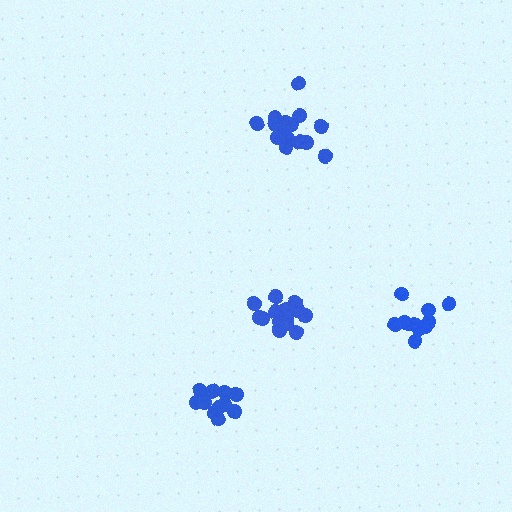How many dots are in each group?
Group 1: 16 dots, Group 2: 17 dots, Group 3: 11 dots, Group 4: 11 dots (55 total).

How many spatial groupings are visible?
There are 4 spatial groupings.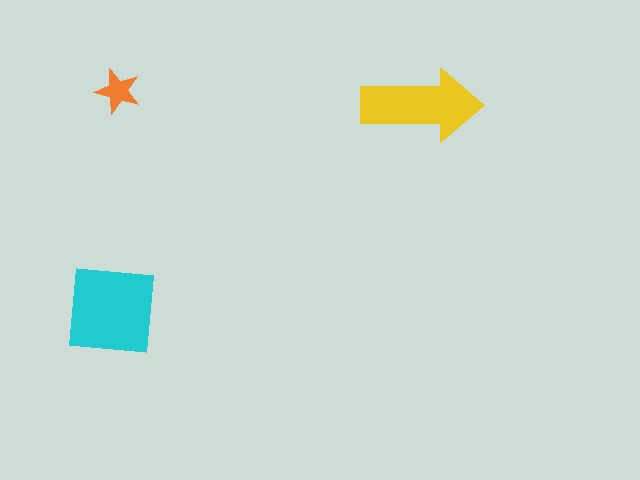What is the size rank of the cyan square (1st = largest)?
1st.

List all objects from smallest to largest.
The orange star, the yellow arrow, the cyan square.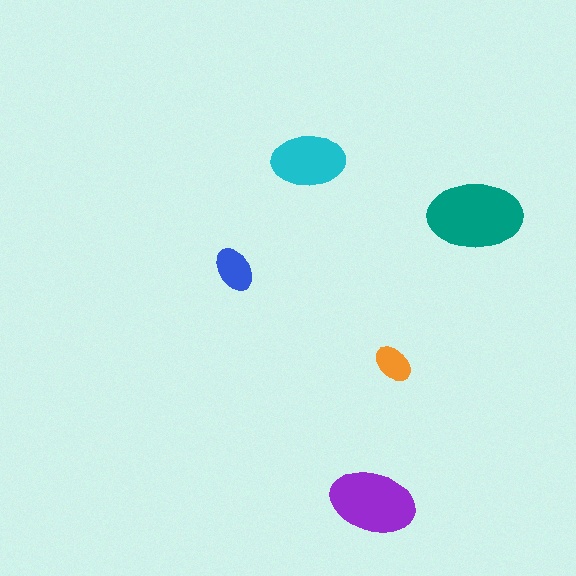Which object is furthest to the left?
The blue ellipse is leftmost.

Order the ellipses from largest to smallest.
the teal one, the purple one, the cyan one, the blue one, the orange one.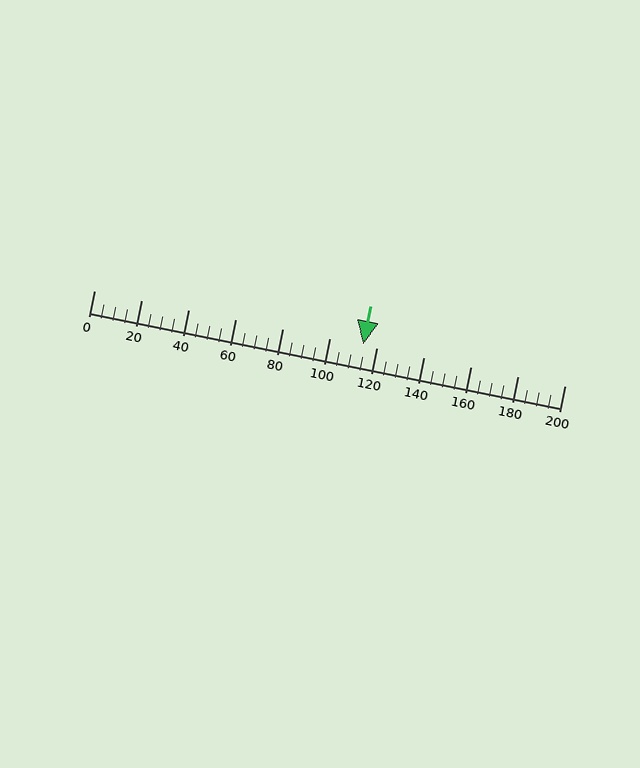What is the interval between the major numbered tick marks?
The major tick marks are spaced 20 units apart.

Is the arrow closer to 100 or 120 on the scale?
The arrow is closer to 120.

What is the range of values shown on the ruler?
The ruler shows values from 0 to 200.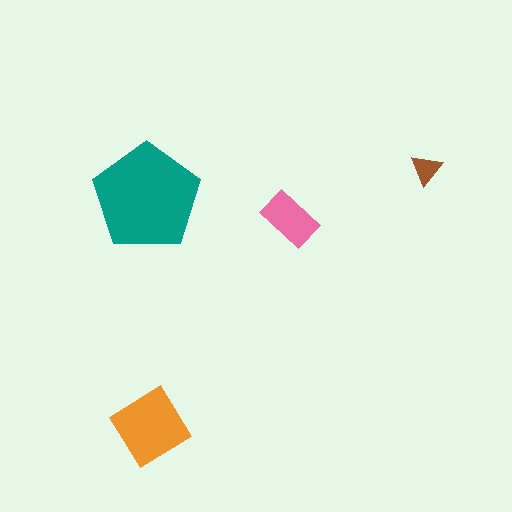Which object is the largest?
The teal pentagon.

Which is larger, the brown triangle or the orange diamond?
The orange diamond.